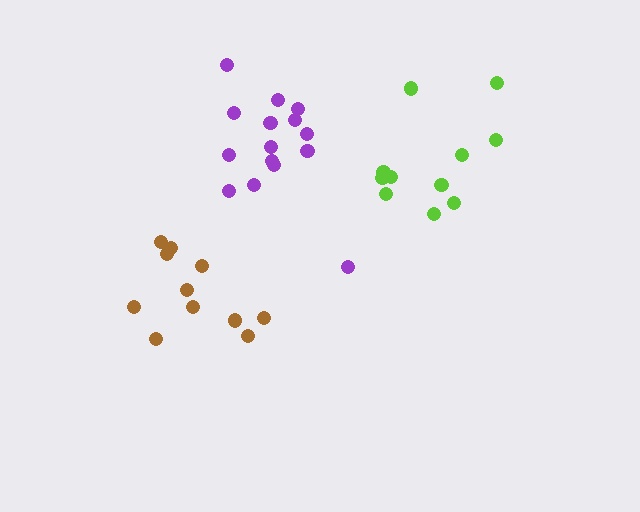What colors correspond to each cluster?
The clusters are colored: brown, lime, purple.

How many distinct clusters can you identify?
There are 3 distinct clusters.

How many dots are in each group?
Group 1: 11 dots, Group 2: 11 dots, Group 3: 15 dots (37 total).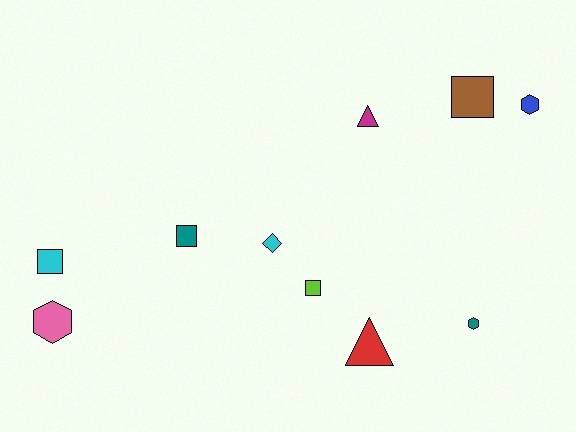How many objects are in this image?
There are 10 objects.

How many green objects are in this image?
There are no green objects.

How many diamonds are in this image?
There is 1 diamond.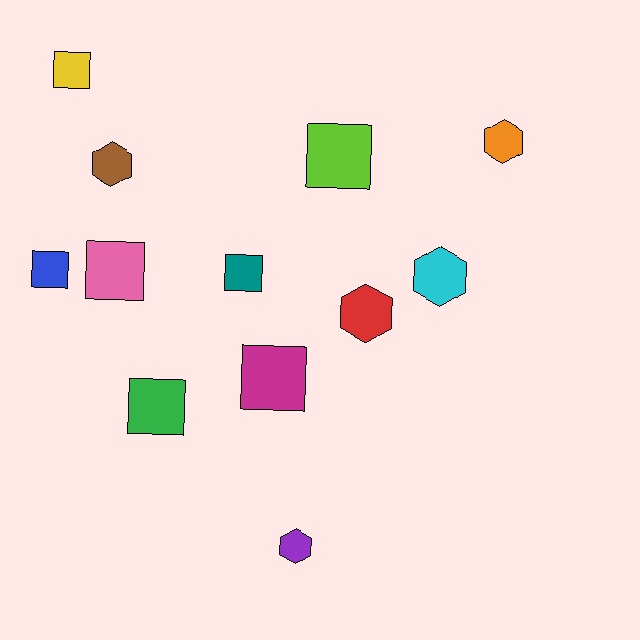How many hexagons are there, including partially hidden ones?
There are 5 hexagons.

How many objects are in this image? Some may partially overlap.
There are 12 objects.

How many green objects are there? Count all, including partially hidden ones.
There is 1 green object.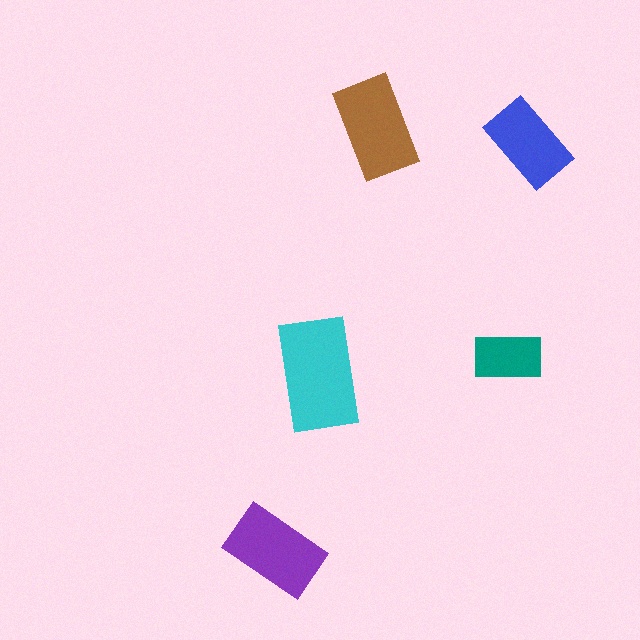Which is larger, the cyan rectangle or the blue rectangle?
The cyan one.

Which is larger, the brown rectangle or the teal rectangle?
The brown one.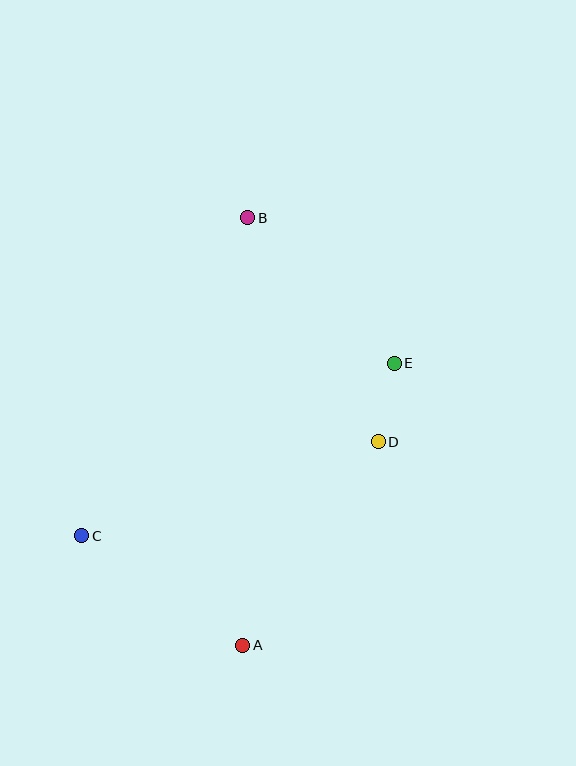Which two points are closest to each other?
Points D and E are closest to each other.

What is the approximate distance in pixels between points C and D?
The distance between C and D is approximately 311 pixels.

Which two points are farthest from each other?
Points A and B are farthest from each other.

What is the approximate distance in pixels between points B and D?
The distance between B and D is approximately 259 pixels.